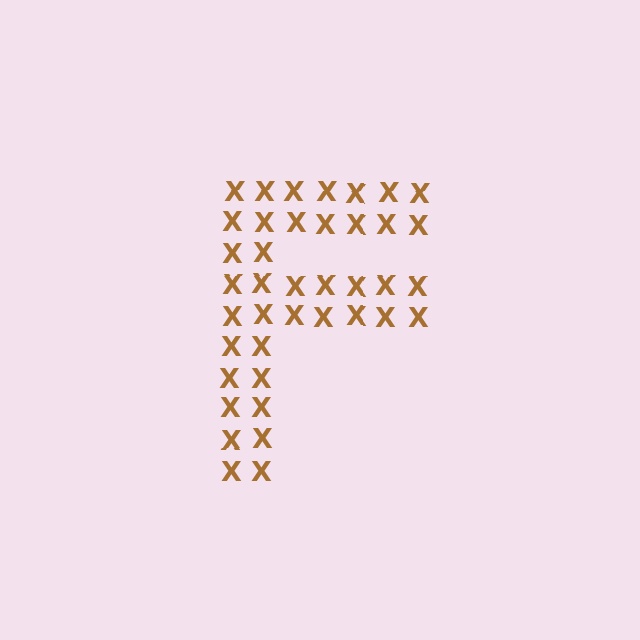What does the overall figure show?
The overall figure shows the letter F.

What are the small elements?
The small elements are letter X's.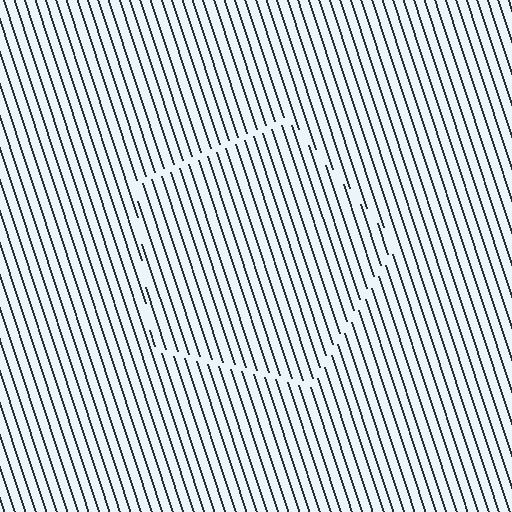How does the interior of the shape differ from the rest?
The interior of the shape contains the same grating, shifted by half a period — the contour is defined by the phase discontinuity where line-ends from the inner and outer gratings abut.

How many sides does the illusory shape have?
5 sides — the line-ends trace a pentagon.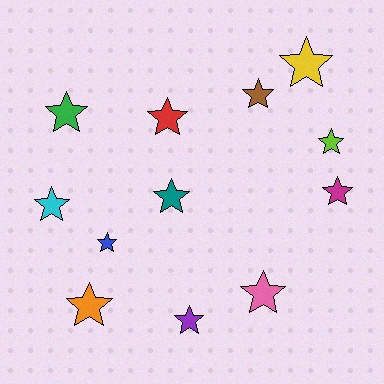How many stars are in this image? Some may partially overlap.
There are 12 stars.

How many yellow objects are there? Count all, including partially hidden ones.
There is 1 yellow object.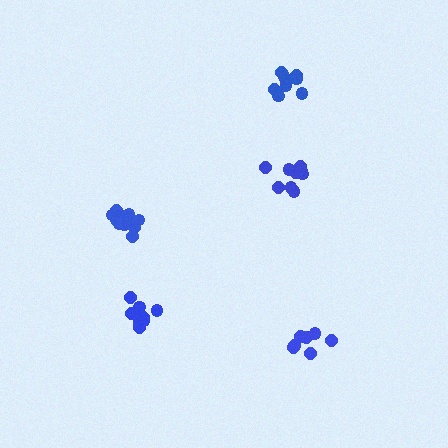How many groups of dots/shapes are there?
There are 5 groups.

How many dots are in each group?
Group 1: 12 dots, Group 2: 9 dots, Group 3: 11 dots, Group 4: 7 dots, Group 5: 11 dots (50 total).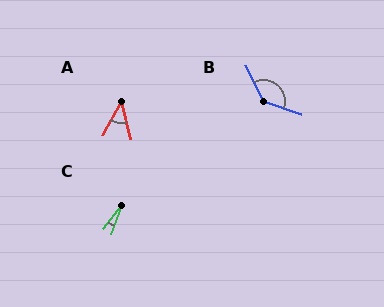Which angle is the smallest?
C, at approximately 18 degrees.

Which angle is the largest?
B, at approximately 134 degrees.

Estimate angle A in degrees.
Approximately 43 degrees.